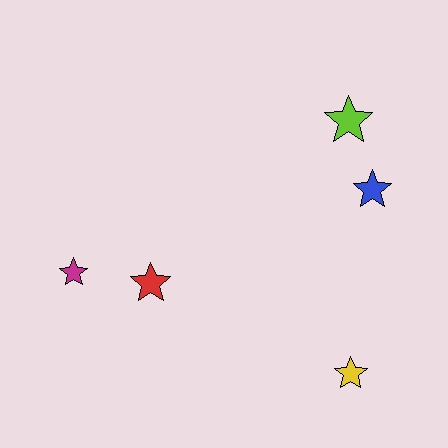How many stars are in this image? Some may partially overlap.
There are 5 stars.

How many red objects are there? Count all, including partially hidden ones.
There is 1 red object.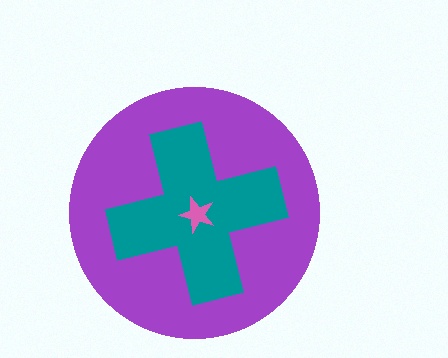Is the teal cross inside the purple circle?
Yes.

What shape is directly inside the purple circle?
The teal cross.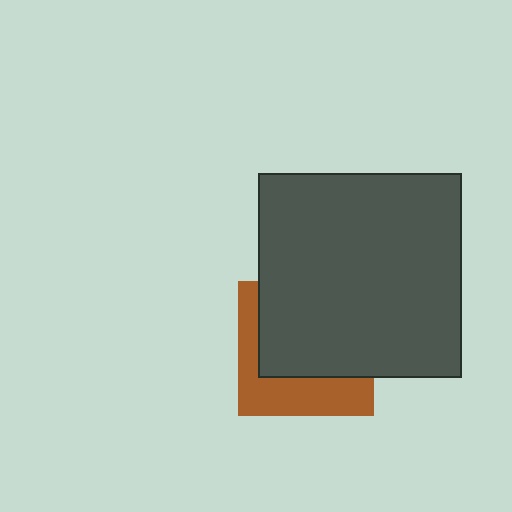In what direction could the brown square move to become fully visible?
The brown square could move down. That would shift it out from behind the dark gray square entirely.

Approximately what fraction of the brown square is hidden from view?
Roughly 61% of the brown square is hidden behind the dark gray square.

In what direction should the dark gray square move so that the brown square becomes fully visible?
The dark gray square should move up. That is the shortest direction to clear the overlap and leave the brown square fully visible.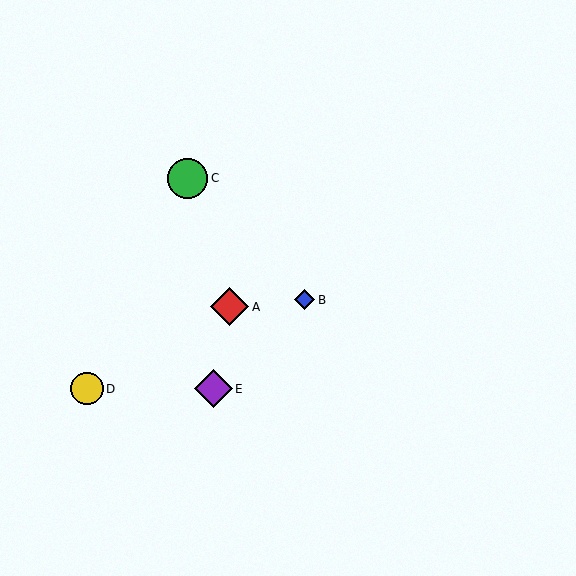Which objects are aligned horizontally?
Objects D, E are aligned horizontally.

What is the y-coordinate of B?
Object B is at y≈300.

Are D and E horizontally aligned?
Yes, both are at y≈389.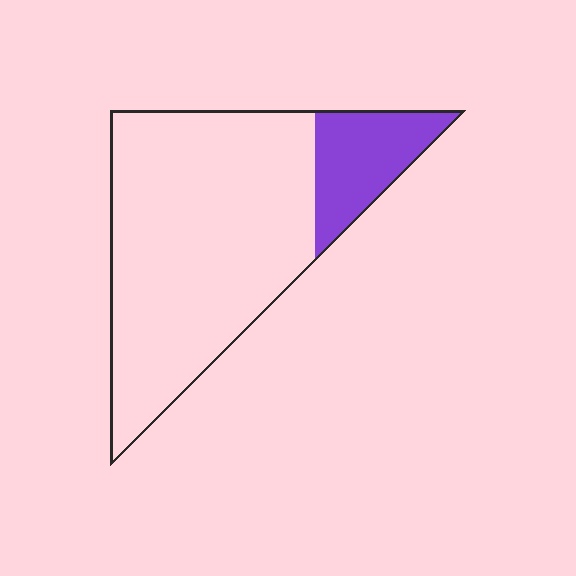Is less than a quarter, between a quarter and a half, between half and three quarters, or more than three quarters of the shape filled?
Less than a quarter.